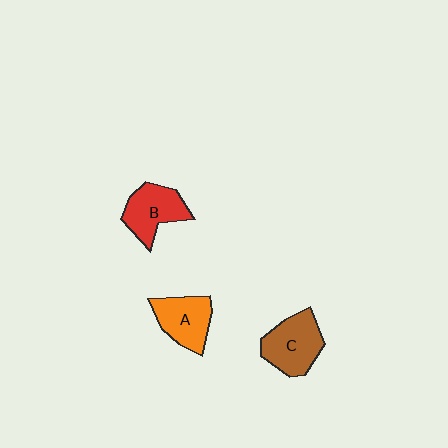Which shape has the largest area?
Shape C (brown).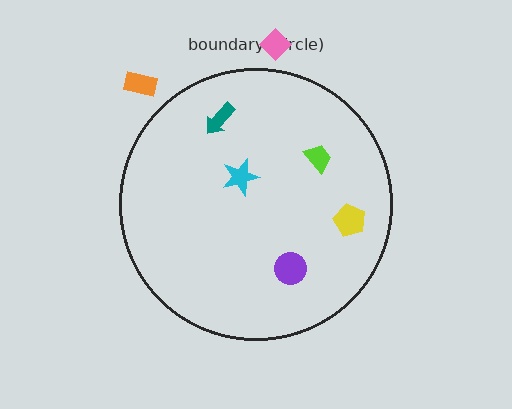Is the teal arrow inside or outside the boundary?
Inside.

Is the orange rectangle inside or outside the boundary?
Outside.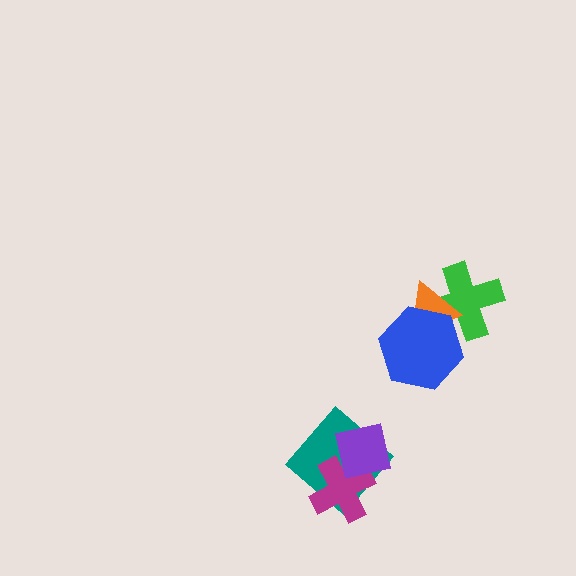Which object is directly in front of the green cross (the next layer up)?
The orange triangle is directly in front of the green cross.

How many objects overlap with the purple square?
2 objects overlap with the purple square.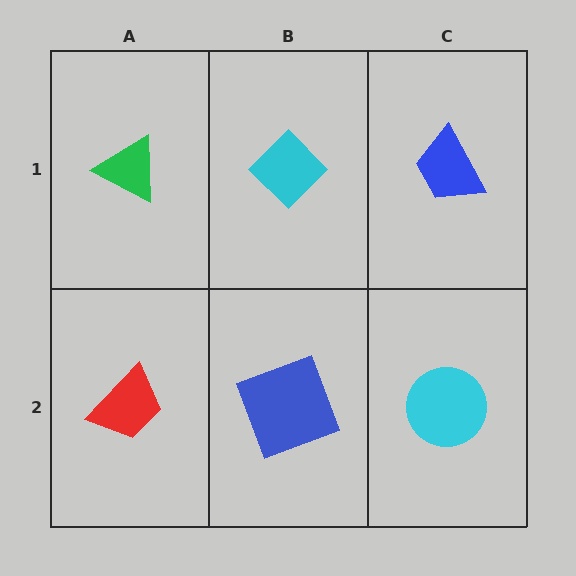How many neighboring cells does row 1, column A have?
2.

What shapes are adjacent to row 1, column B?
A blue square (row 2, column B), a green triangle (row 1, column A), a blue trapezoid (row 1, column C).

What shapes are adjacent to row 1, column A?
A red trapezoid (row 2, column A), a cyan diamond (row 1, column B).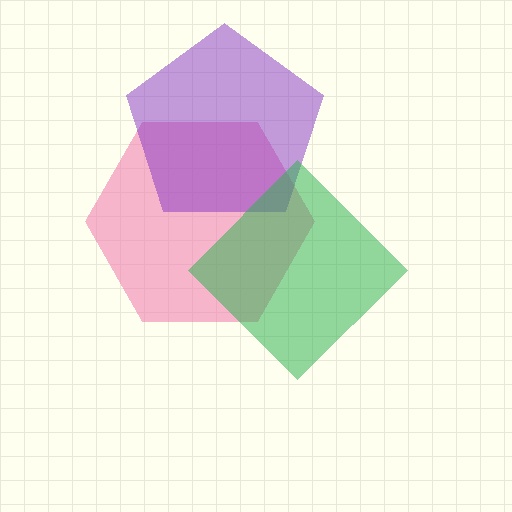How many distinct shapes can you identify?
There are 3 distinct shapes: a pink hexagon, a purple pentagon, a green diamond.